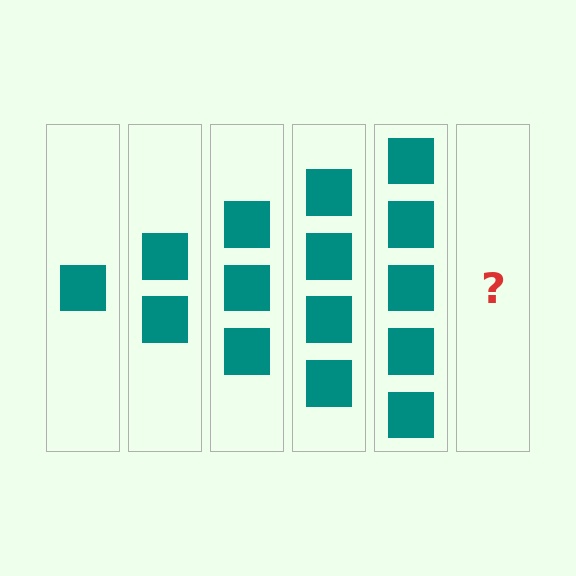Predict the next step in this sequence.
The next step is 6 squares.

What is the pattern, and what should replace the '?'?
The pattern is that each step adds one more square. The '?' should be 6 squares.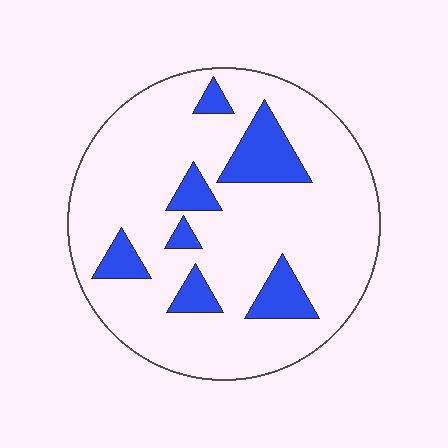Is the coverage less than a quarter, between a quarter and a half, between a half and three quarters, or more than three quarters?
Less than a quarter.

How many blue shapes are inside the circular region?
7.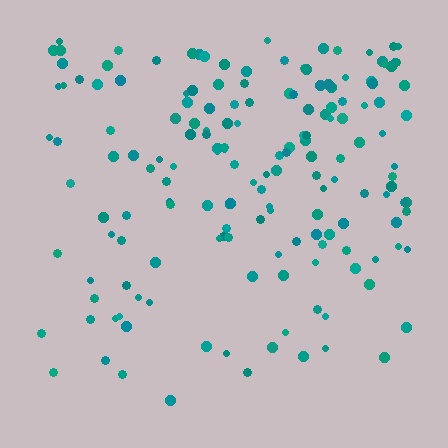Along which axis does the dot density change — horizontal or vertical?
Vertical.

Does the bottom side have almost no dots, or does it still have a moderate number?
Still a moderate number, just noticeably fewer than the top.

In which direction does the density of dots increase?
From bottom to top, with the top side densest.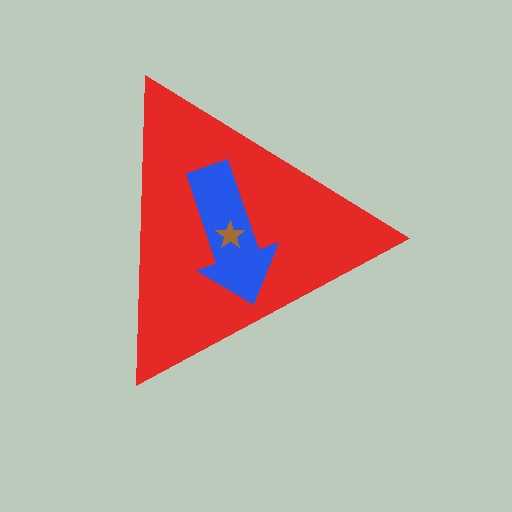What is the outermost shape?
The red triangle.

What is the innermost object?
The brown star.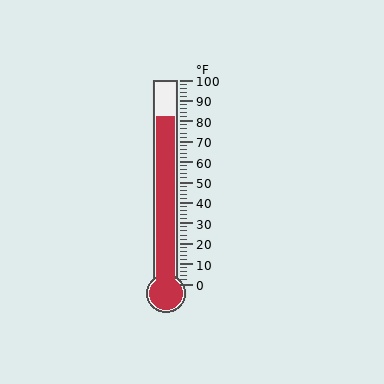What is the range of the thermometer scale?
The thermometer scale ranges from 0°F to 100°F.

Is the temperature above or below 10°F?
The temperature is above 10°F.